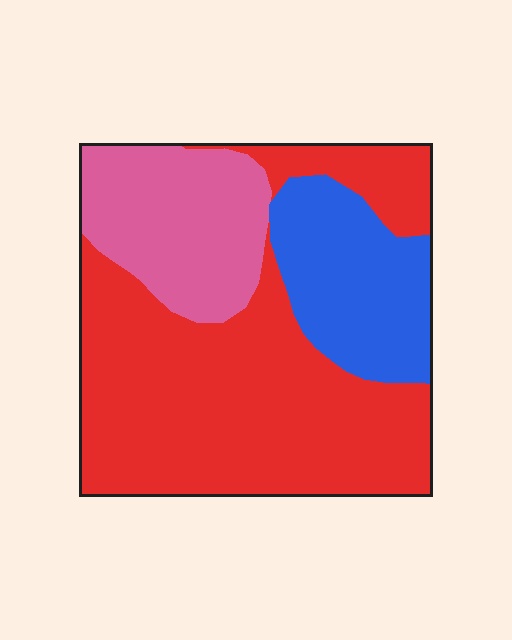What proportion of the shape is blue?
Blue takes up less than a quarter of the shape.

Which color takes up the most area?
Red, at roughly 60%.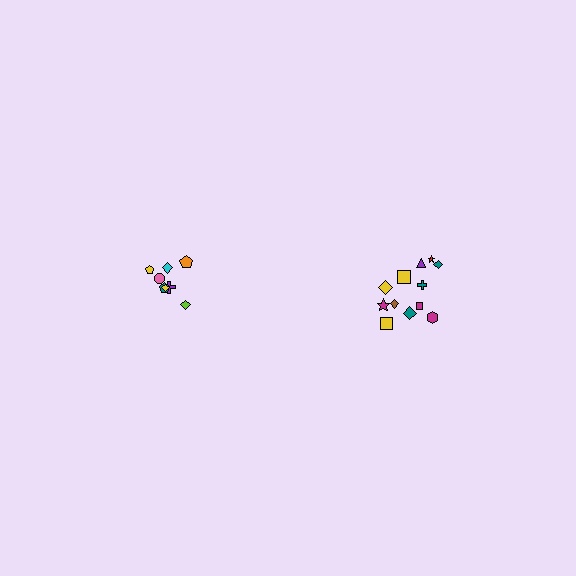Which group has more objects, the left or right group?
The right group.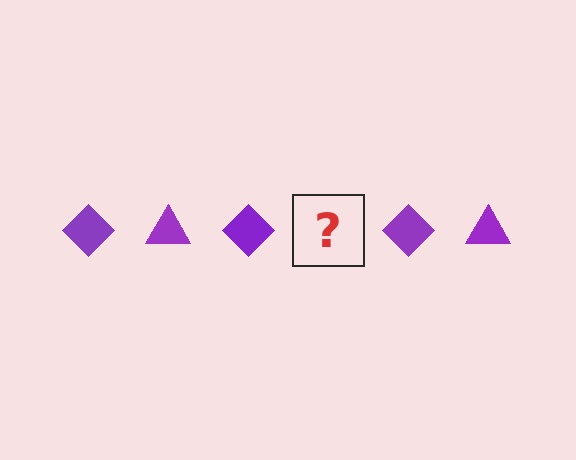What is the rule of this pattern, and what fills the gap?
The rule is that the pattern cycles through diamond, triangle shapes in purple. The gap should be filled with a purple triangle.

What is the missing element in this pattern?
The missing element is a purple triangle.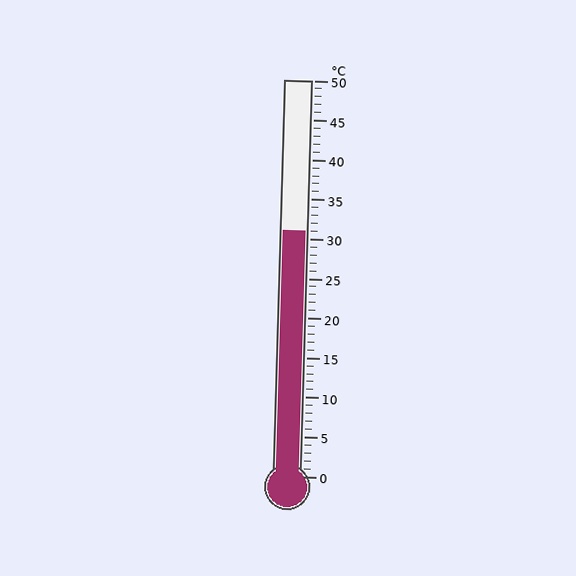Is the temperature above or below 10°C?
The temperature is above 10°C.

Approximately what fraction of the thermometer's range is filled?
The thermometer is filled to approximately 60% of its range.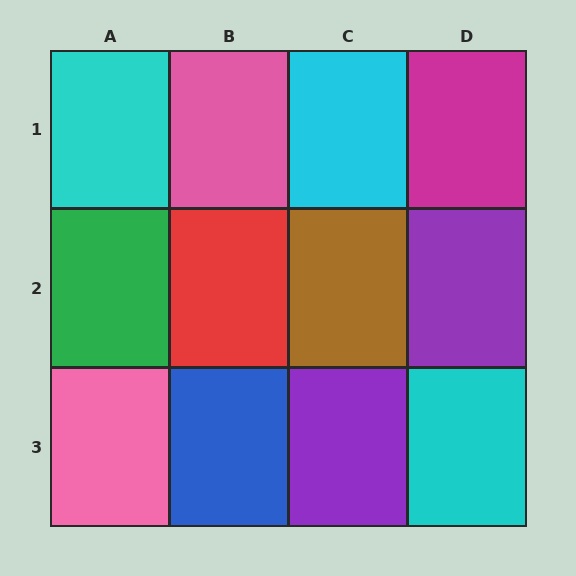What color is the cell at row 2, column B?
Red.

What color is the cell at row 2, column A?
Green.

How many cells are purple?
2 cells are purple.